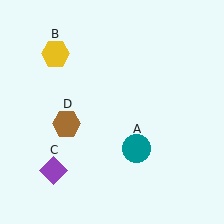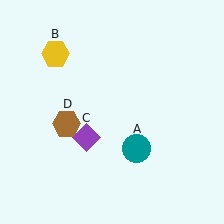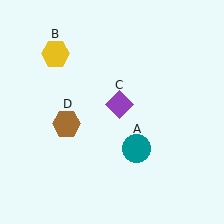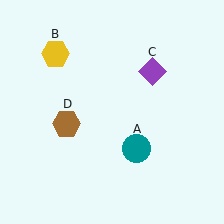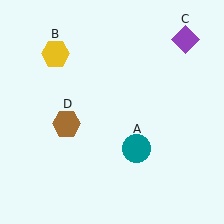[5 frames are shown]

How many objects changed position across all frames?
1 object changed position: purple diamond (object C).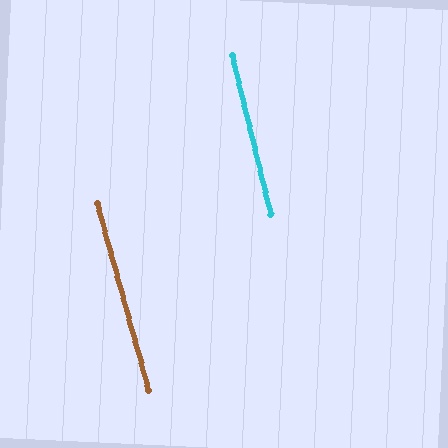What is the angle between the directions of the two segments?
Approximately 2 degrees.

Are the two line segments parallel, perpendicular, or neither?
Parallel — their directions differ by only 1.8°.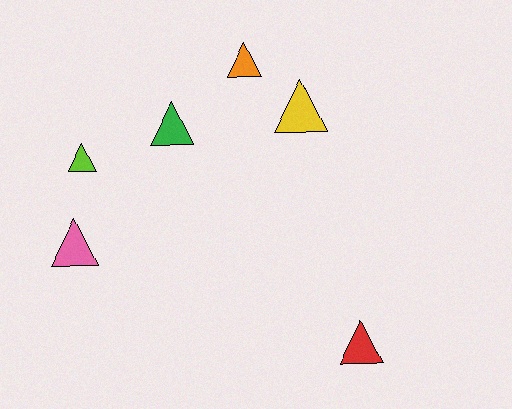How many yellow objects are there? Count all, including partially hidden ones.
There is 1 yellow object.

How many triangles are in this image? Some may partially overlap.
There are 6 triangles.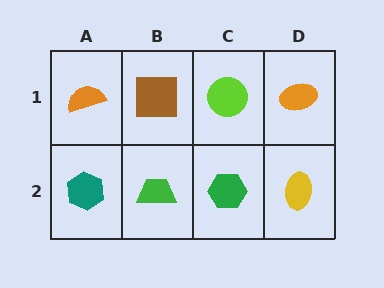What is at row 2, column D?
A yellow ellipse.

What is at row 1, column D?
An orange ellipse.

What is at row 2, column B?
A green trapezoid.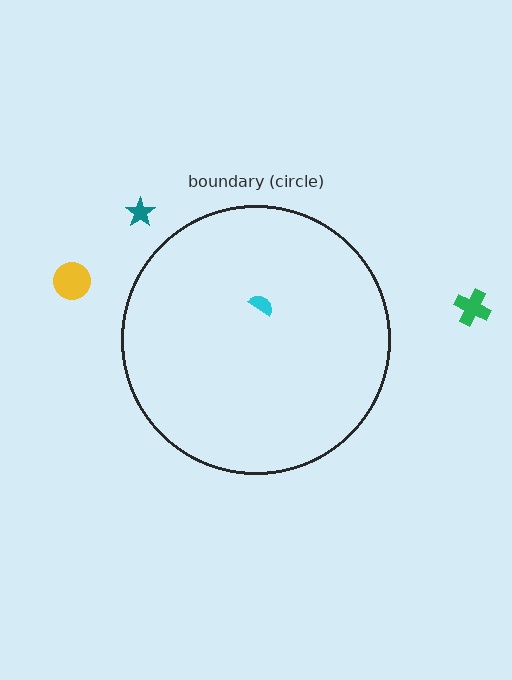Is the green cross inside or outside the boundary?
Outside.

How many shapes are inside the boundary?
1 inside, 3 outside.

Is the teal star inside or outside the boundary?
Outside.